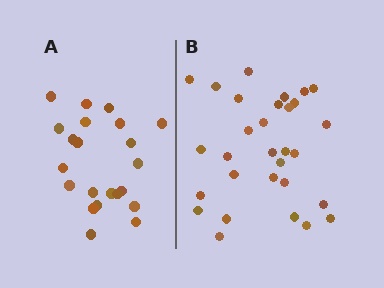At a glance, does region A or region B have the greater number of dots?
Region B (the right region) has more dots.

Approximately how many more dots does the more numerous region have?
Region B has roughly 8 or so more dots than region A.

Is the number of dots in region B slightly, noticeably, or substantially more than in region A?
Region B has noticeably more, but not dramatically so. The ratio is roughly 1.4 to 1.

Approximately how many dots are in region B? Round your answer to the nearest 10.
About 30 dots.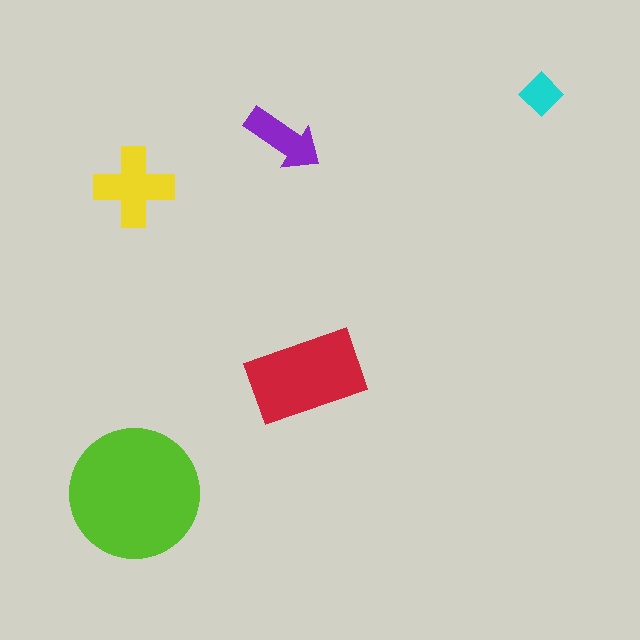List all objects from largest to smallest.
The lime circle, the red rectangle, the yellow cross, the purple arrow, the cyan diamond.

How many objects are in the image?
There are 5 objects in the image.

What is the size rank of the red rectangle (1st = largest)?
2nd.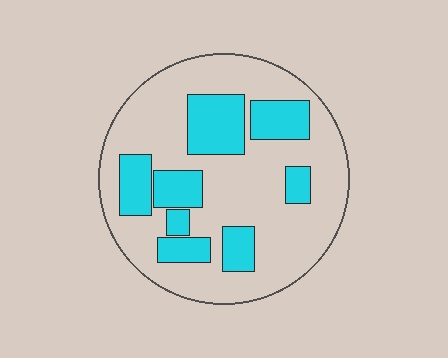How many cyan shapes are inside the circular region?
8.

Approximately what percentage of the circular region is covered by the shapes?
Approximately 30%.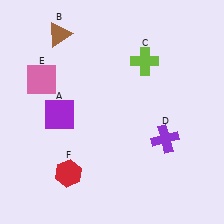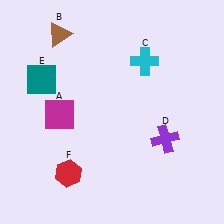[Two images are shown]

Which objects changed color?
A changed from purple to magenta. C changed from lime to cyan. E changed from pink to teal.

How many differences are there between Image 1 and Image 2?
There are 3 differences between the two images.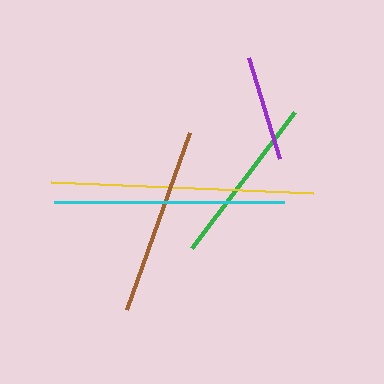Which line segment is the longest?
The yellow line is the longest at approximately 262 pixels.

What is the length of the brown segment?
The brown segment is approximately 188 pixels long.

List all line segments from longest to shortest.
From longest to shortest: yellow, cyan, brown, green, purple.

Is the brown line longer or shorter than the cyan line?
The cyan line is longer than the brown line.